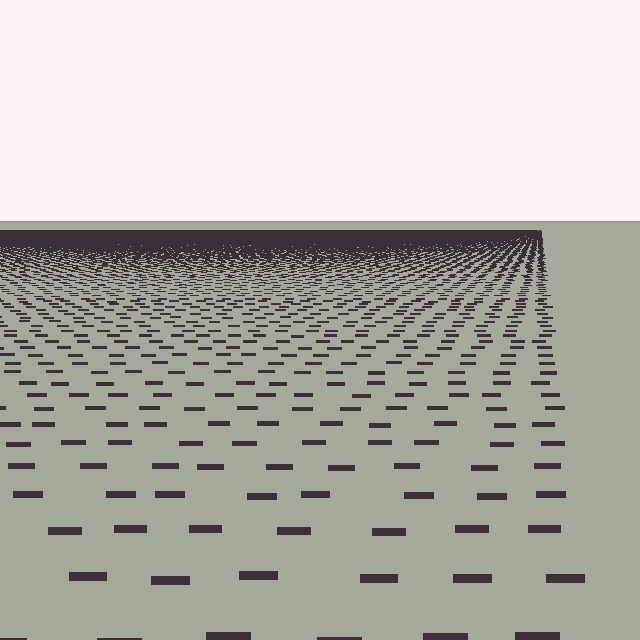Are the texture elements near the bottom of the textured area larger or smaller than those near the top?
Larger. Near the bottom, elements are closer to the viewer and appear at a bigger on-screen size.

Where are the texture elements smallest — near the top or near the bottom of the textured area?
Near the top.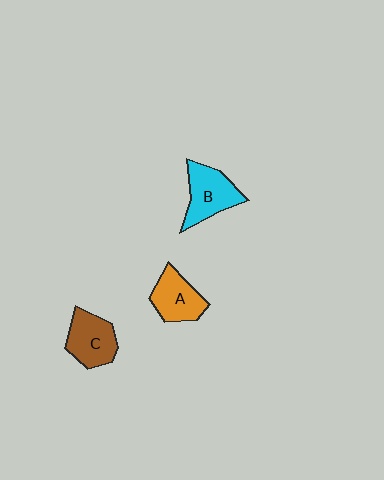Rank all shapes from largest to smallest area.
From largest to smallest: B (cyan), C (brown), A (orange).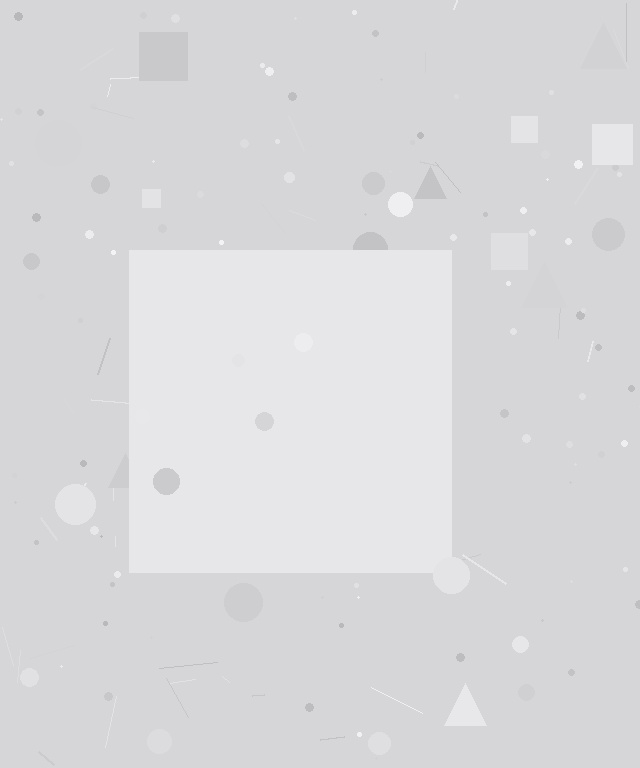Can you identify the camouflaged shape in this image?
The camouflaged shape is a square.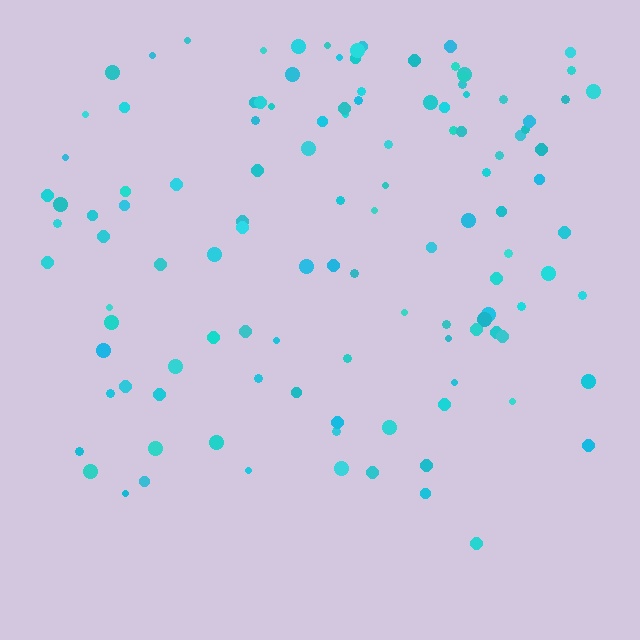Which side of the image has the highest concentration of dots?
The top.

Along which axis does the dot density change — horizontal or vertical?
Vertical.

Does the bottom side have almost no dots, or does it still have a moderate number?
Still a moderate number, just noticeably fewer than the top.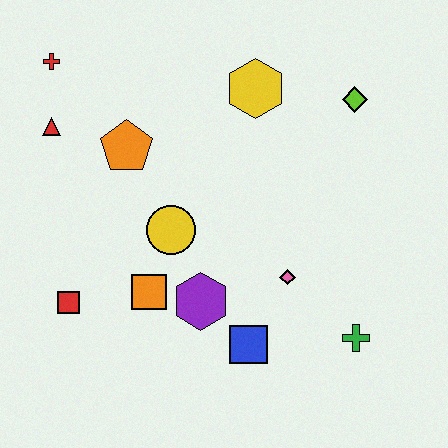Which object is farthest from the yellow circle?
The lime diamond is farthest from the yellow circle.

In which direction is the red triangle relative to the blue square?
The red triangle is above the blue square.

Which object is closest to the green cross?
The pink diamond is closest to the green cross.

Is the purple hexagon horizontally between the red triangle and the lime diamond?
Yes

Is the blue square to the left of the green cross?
Yes